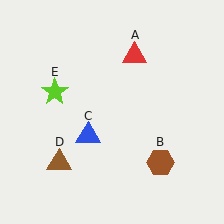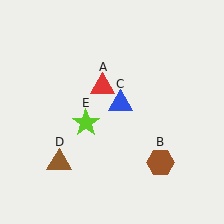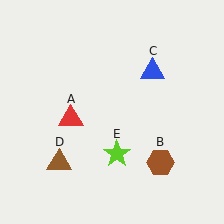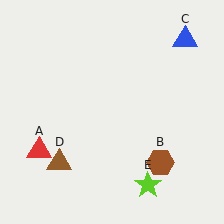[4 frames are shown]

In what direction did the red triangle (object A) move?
The red triangle (object A) moved down and to the left.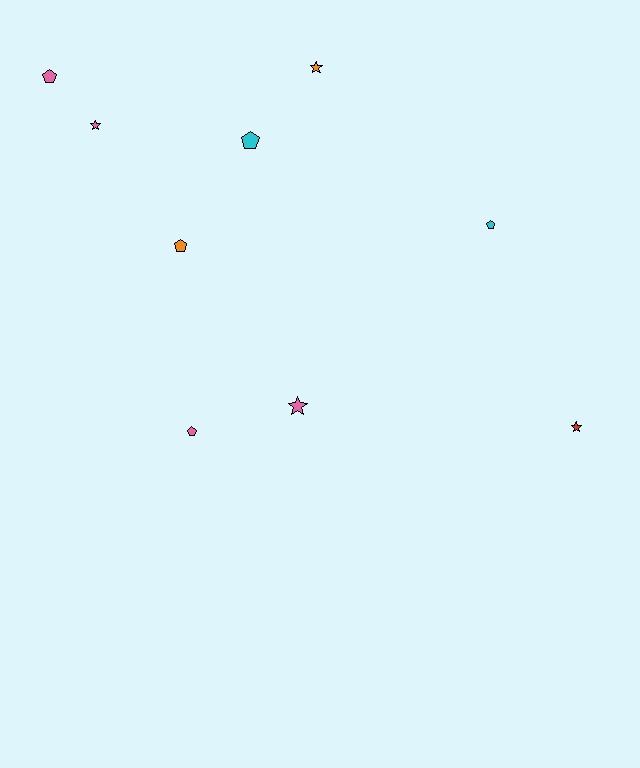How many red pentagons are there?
There are no red pentagons.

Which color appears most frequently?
Pink, with 4 objects.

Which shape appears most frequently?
Pentagon, with 5 objects.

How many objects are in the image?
There are 9 objects.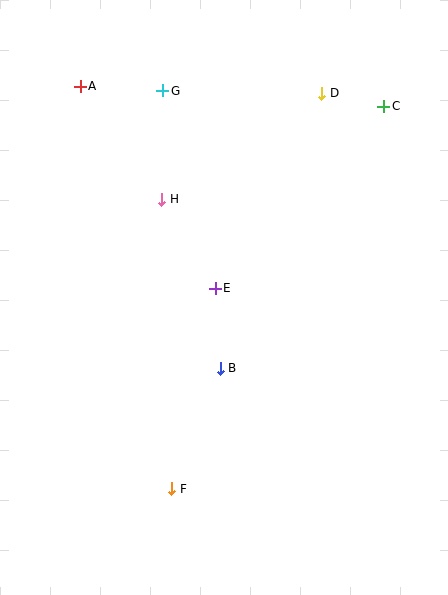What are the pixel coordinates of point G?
Point G is at (163, 91).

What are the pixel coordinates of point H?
Point H is at (162, 199).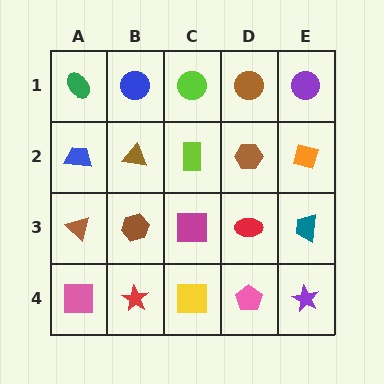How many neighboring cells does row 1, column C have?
3.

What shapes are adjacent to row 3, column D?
A brown hexagon (row 2, column D), a pink pentagon (row 4, column D), a magenta square (row 3, column C), a teal trapezoid (row 3, column E).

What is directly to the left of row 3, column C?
A brown hexagon.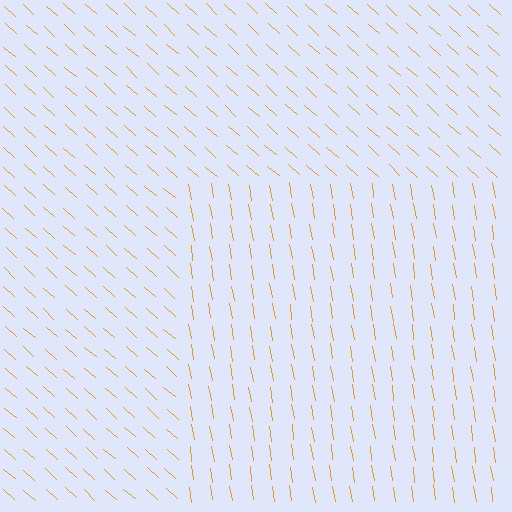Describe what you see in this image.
The image is filled with small orange line segments. A rectangle region in the image has lines oriented differently from the surrounding lines, creating a visible texture boundary.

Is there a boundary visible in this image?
Yes, there is a texture boundary formed by a change in line orientation.